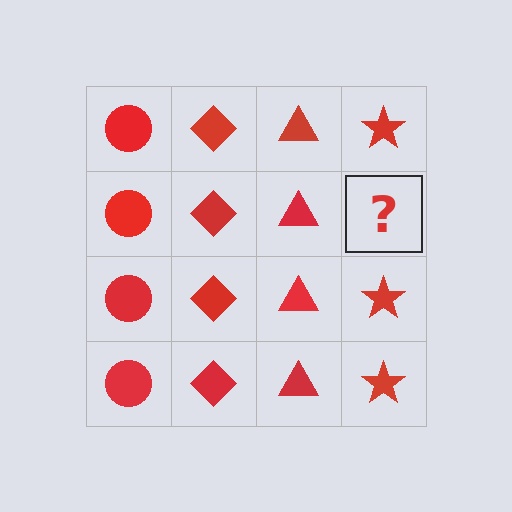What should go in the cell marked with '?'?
The missing cell should contain a red star.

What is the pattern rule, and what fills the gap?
The rule is that each column has a consistent shape. The gap should be filled with a red star.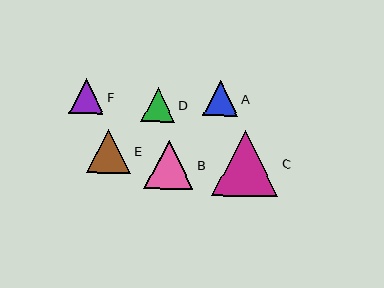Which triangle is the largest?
Triangle C is the largest with a size of approximately 66 pixels.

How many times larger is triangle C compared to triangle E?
Triangle C is approximately 1.5 times the size of triangle E.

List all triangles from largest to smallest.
From largest to smallest: C, B, E, A, F, D.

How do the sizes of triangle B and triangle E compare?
Triangle B and triangle E are approximately the same size.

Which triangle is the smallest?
Triangle D is the smallest with a size of approximately 34 pixels.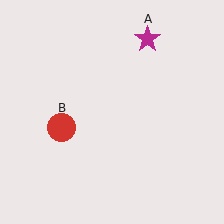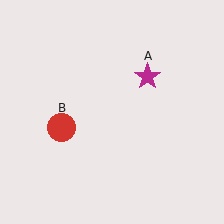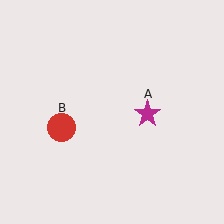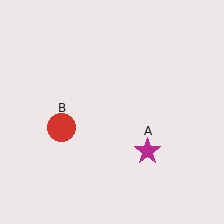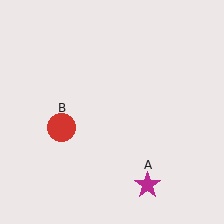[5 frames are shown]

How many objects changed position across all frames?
1 object changed position: magenta star (object A).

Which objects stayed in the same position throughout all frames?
Red circle (object B) remained stationary.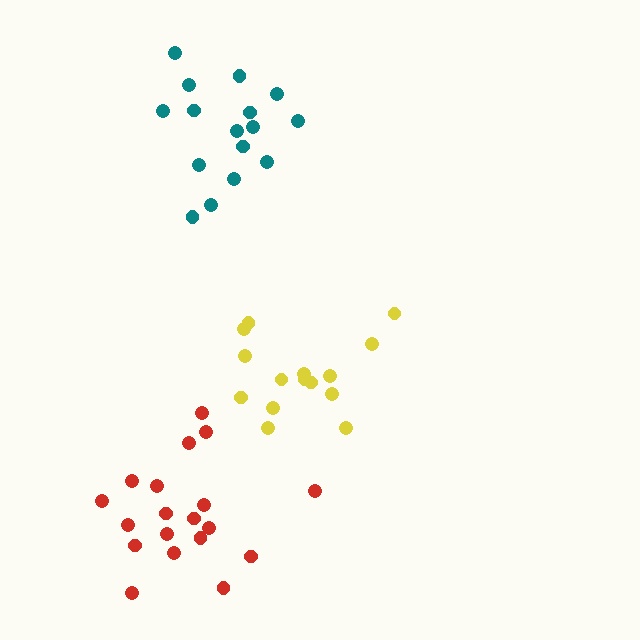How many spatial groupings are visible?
There are 3 spatial groupings.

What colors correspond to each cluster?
The clusters are colored: red, yellow, teal.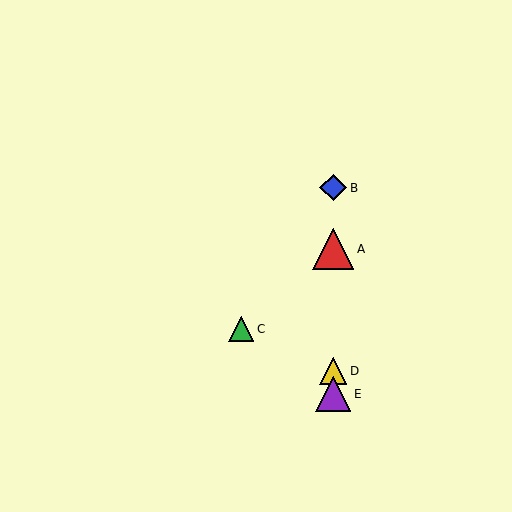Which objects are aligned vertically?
Objects A, B, D, E are aligned vertically.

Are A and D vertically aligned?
Yes, both are at x≈333.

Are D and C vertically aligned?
No, D is at x≈333 and C is at x≈241.